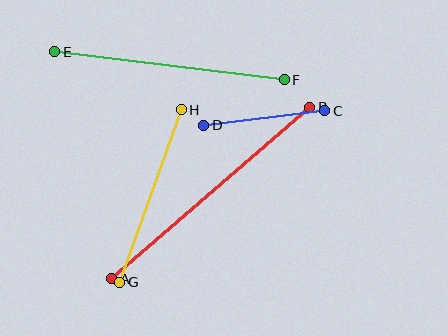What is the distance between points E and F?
The distance is approximately 231 pixels.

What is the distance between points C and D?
The distance is approximately 122 pixels.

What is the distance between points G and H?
The distance is approximately 183 pixels.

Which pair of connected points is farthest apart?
Points A and B are farthest apart.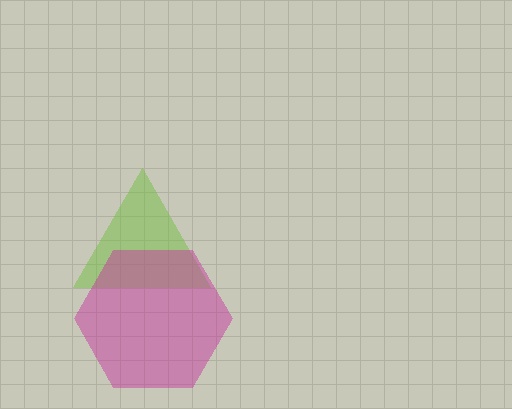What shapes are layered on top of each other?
The layered shapes are: a lime triangle, a magenta hexagon.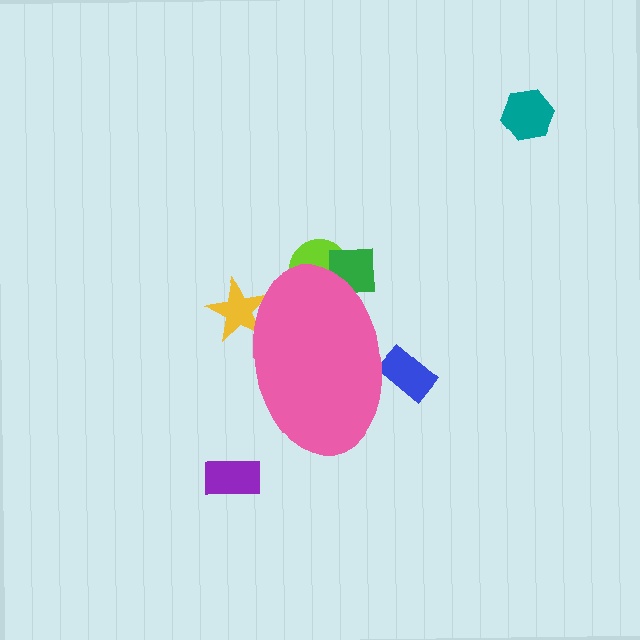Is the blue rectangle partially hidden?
Yes, the blue rectangle is partially hidden behind the pink ellipse.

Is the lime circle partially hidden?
Yes, the lime circle is partially hidden behind the pink ellipse.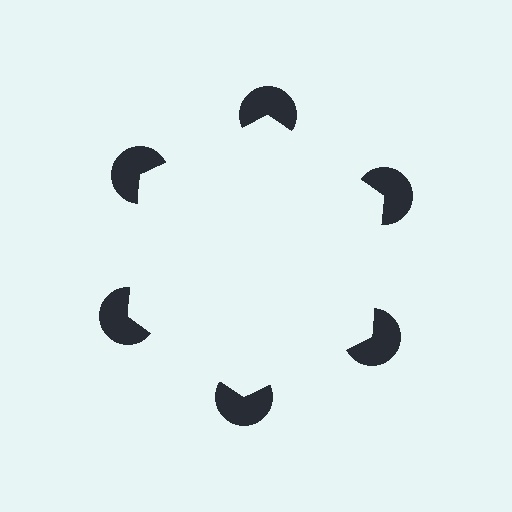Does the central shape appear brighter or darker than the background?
It typically appears slightly brighter than the background, even though no actual brightness change is drawn.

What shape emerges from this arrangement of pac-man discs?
An illusory hexagon — its edges are inferred from the aligned wedge cuts in the pac-man discs, not physically drawn.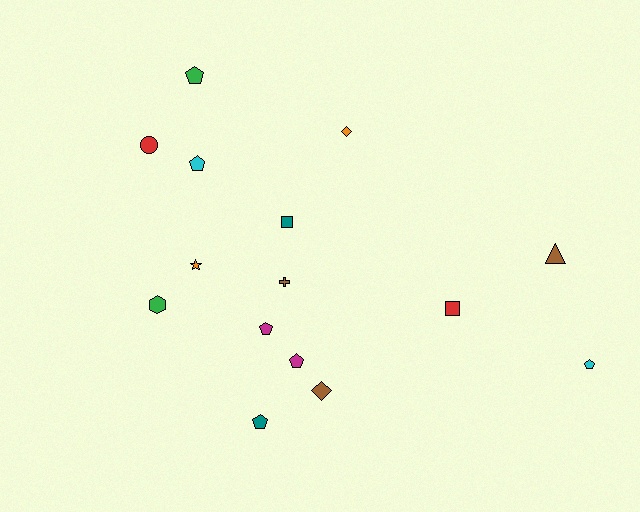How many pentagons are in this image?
There are 6 pentagons.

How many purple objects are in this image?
There are no purple objects.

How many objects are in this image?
There are 15 objects.